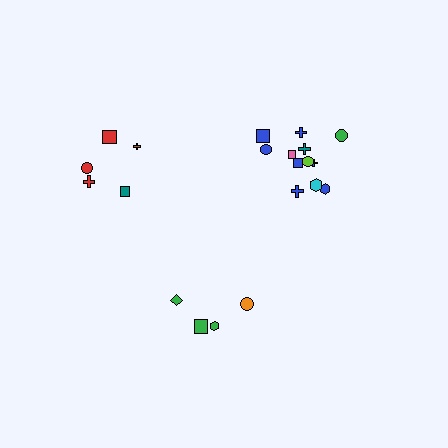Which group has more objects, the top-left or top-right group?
The top-right group.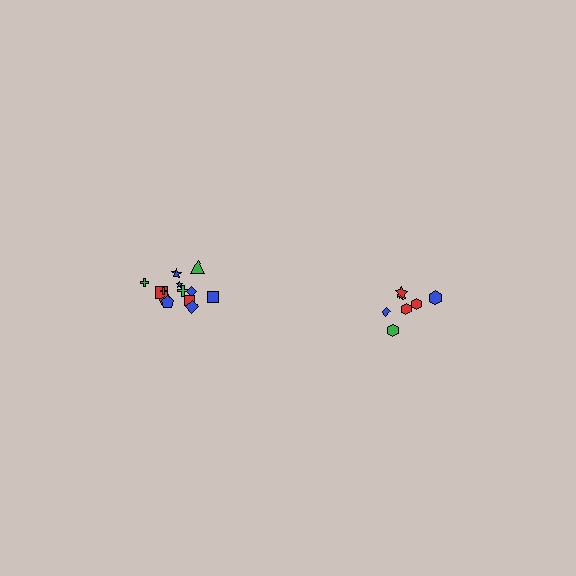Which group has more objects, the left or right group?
The left group.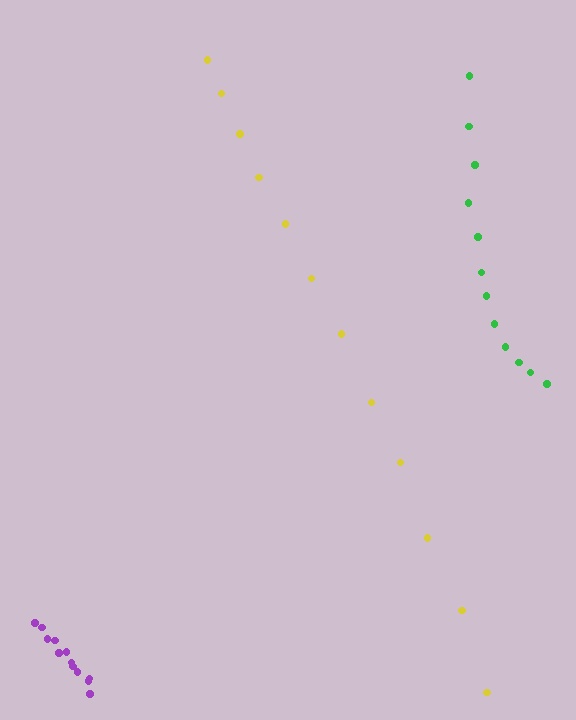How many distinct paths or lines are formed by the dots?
There are 3 distinct paths.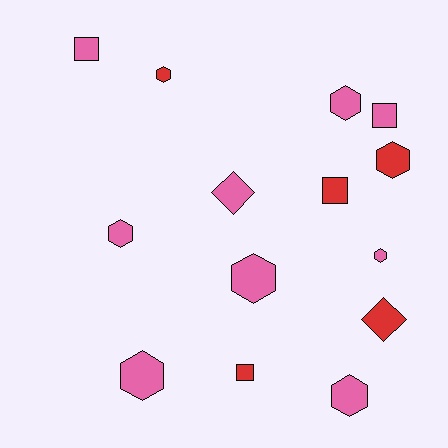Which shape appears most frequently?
Hexagon, with 8 objects.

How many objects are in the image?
There are 14 objects.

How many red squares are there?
There are 2 red squares.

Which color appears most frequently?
Pink, with 9 objects.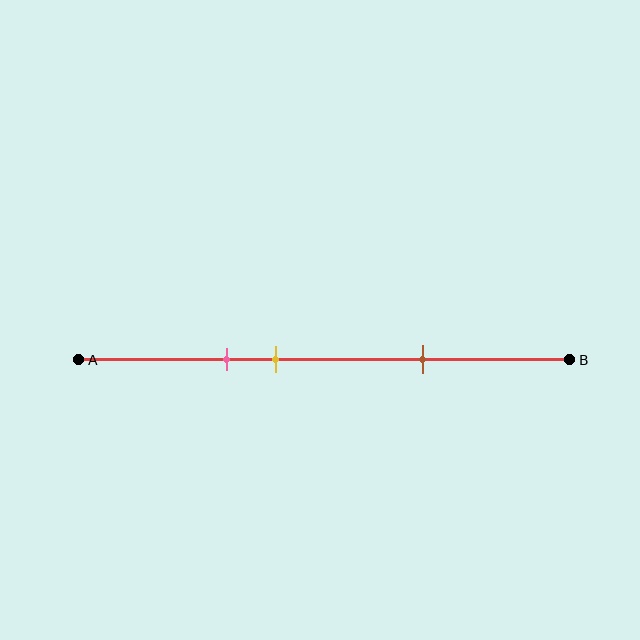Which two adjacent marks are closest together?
The pink and yellow marks are the closest adjacent pair.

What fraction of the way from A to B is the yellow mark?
The yellow mark is approximately 40% (0.4) of the way from A to B.